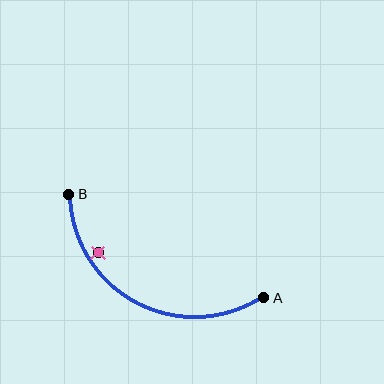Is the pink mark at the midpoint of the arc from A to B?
No — the pink mark does not lie on the arc at all. It sits slightly inside the curve.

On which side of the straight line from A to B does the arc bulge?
The arc bulges below the straight line connecting A and B.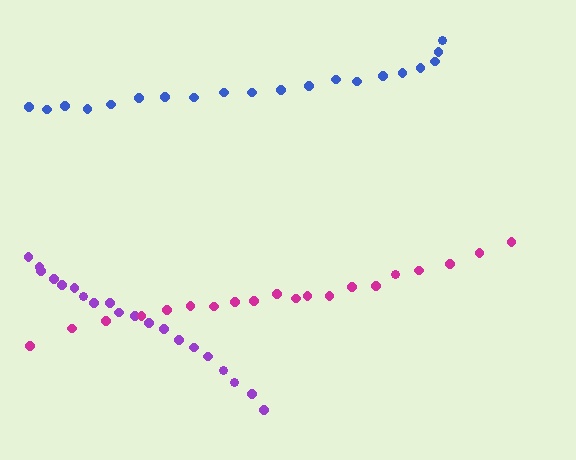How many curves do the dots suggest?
There are 3 distinct paths.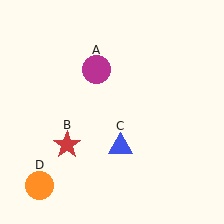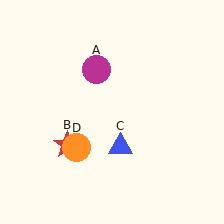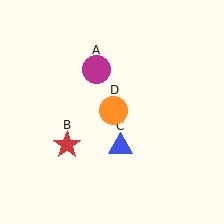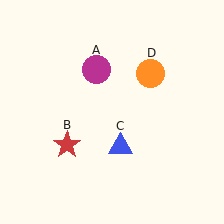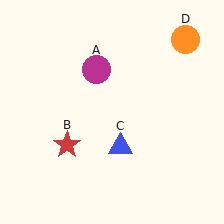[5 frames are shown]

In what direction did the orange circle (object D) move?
The orange circle (object D) moved up and to the right.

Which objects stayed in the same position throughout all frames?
Magenta circle (object A) and red star (object B) and blue triangle (object C) remained stationary.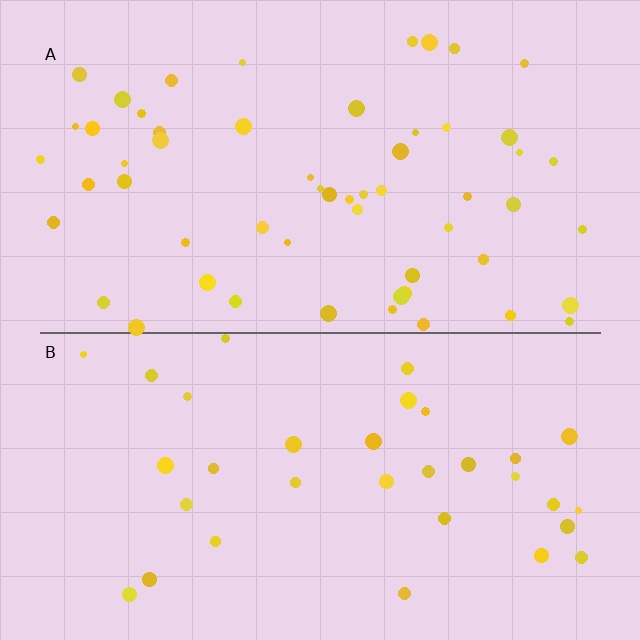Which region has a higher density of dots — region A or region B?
A (the top).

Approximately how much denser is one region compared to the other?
Approximately 1.7× — region A over region B.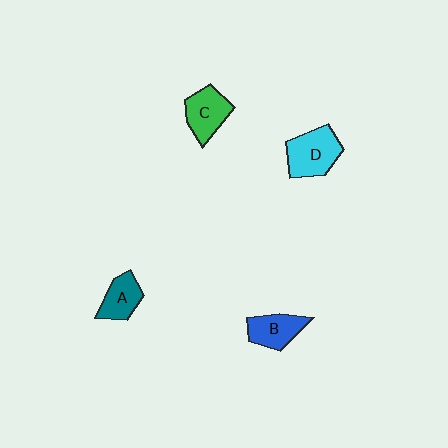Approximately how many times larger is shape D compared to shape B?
Approximately 1.3 times.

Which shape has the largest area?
Shape D (cyan).